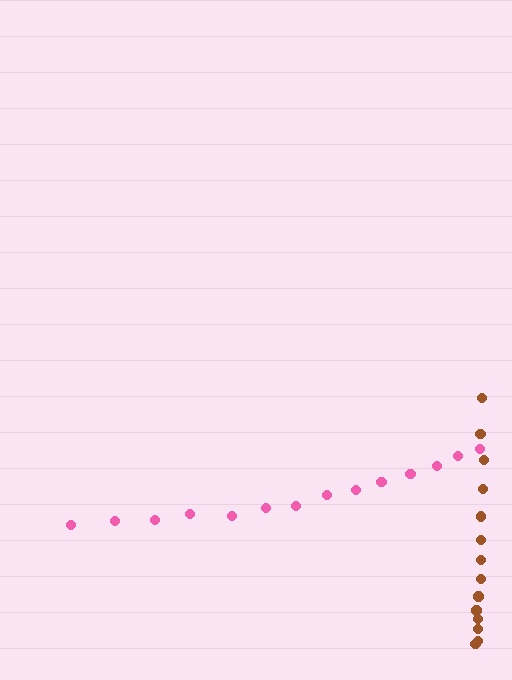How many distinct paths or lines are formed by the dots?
There are 2 distinct paths.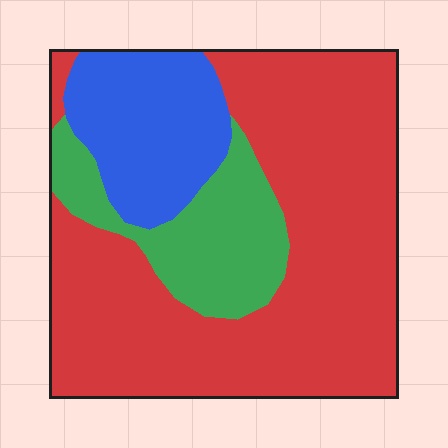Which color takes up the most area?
Red, at roughly 65%.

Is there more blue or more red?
Red.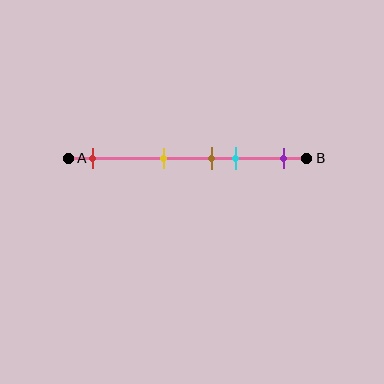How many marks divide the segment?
There are 5 marks dividing the segment.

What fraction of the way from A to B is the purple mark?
The purple mark is approximately 90% (0.9) of the way from A to B.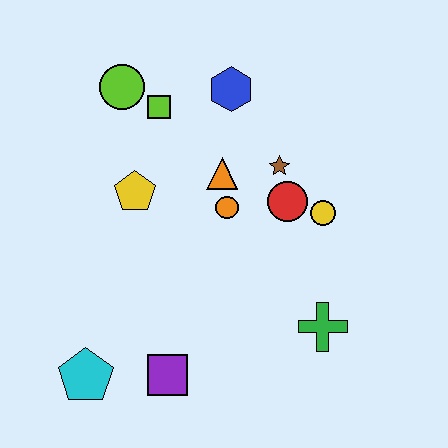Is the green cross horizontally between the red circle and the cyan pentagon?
No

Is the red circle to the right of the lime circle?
Yes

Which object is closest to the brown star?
The red circle is closest to the brown star.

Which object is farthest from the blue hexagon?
The cyan pentagon is farthest from the blue hexagon.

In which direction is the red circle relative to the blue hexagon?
The red circle is below the blue hexagon.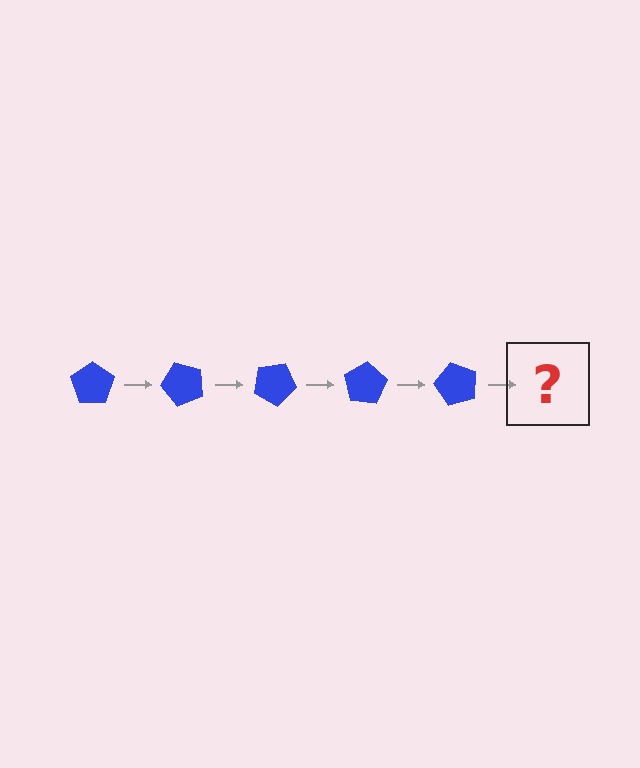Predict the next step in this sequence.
The next step is a blue pentagon rotated 250 degrees.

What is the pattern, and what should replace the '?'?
The pattern is that the pentagon rotates 50 degrees each step. The '?' should be a blue pentagon rotated 250 degrees.